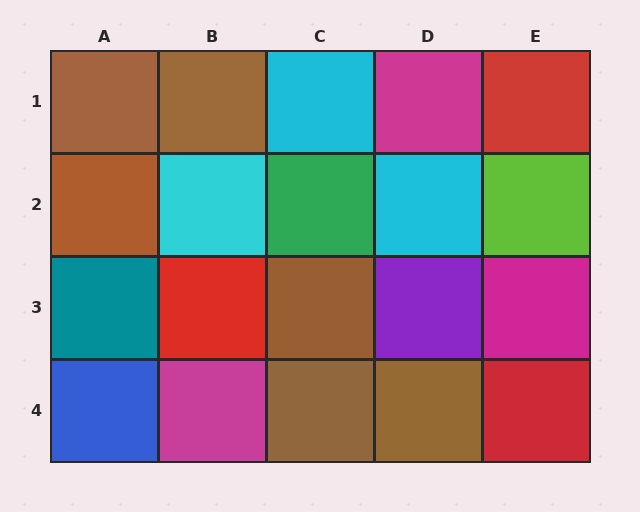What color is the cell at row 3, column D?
Purple.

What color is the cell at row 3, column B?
Red.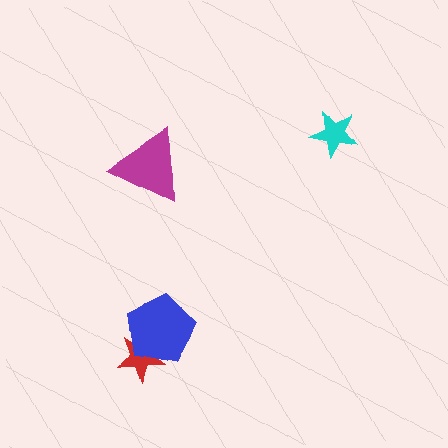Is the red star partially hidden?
Yes, it is partially covered by another shape.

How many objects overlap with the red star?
1 object overlaps with the red star.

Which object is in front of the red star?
The blue pentagon is in front of the red star.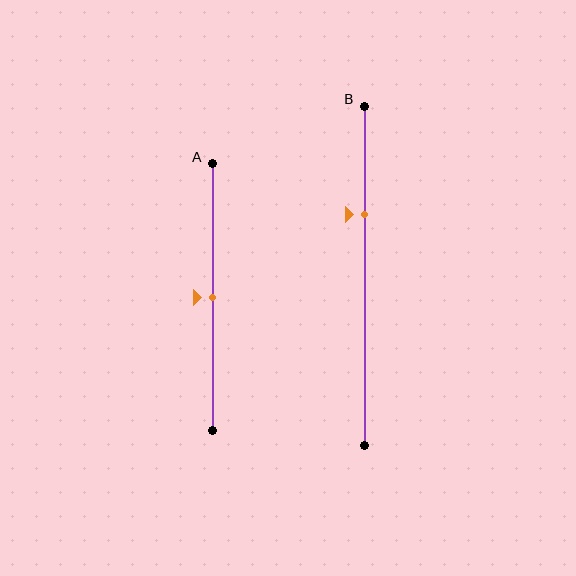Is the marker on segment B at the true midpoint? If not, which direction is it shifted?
No, the marker on segment B is shifted upward by about 18% of the segment length.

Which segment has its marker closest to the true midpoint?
Segment A has its marker closest to the true midpoint.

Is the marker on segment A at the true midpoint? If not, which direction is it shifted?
Yes, the marker on segment A is at the true midpoint.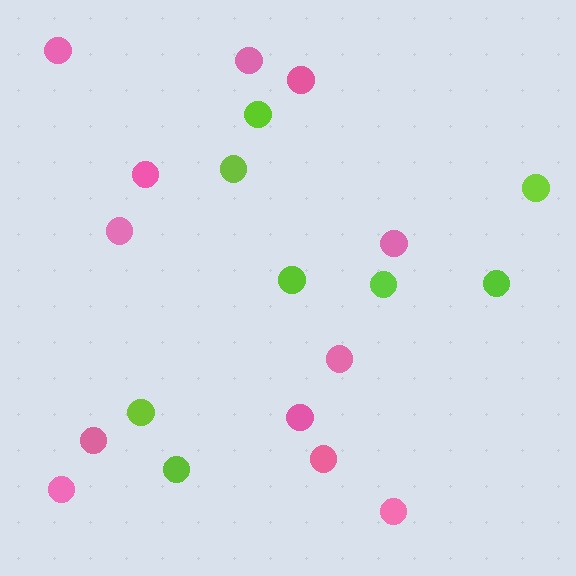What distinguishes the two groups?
There are 2 groups: one group of pink circles (12) and one group of lime circles (8).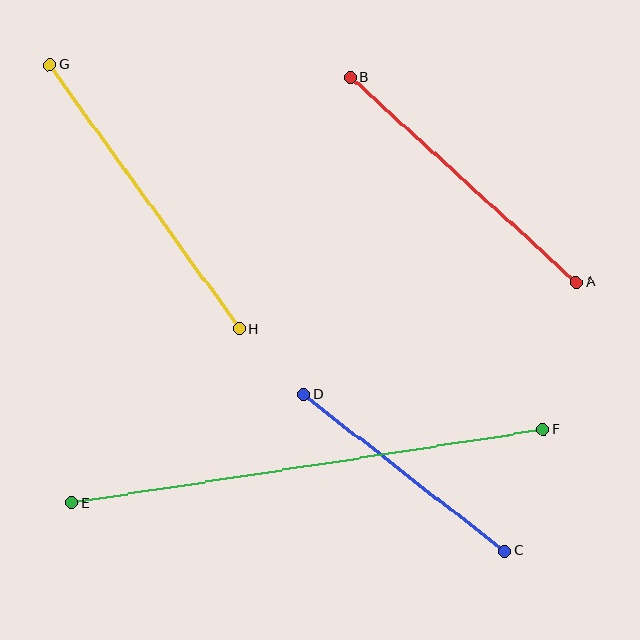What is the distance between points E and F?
The distance is approximately 477 pixels.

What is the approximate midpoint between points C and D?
The midpoint is at approximately (404, 473) pixels.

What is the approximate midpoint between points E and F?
The midpoint is at approximately (308, 466) pixels.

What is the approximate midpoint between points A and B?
The midpoint is at approximately (463, 180) pixels.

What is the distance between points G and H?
The distance is approximately 326 pixels.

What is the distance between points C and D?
The distance is approximately 255 pixels.